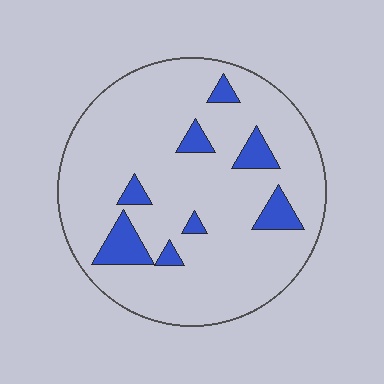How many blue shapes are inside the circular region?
8.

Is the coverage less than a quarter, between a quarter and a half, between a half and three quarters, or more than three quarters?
Less than a quarter.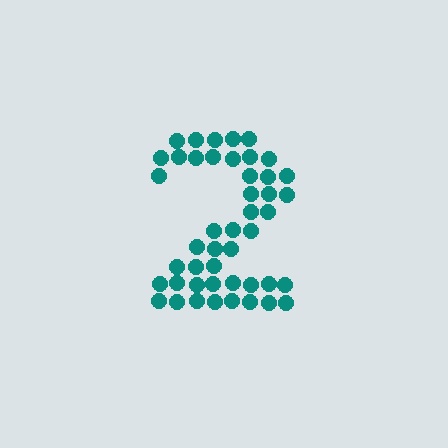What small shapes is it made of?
It is made of small circles.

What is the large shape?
The large shape is the digit 2.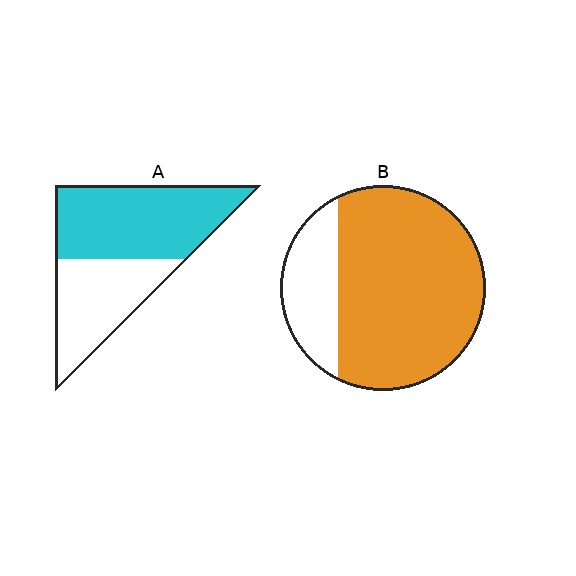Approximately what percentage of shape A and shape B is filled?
A is approximately 60% and B is approximately 75%.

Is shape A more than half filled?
Yes.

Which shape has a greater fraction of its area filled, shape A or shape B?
Shape B.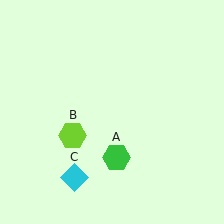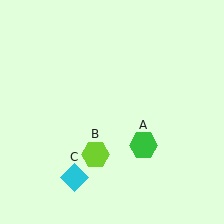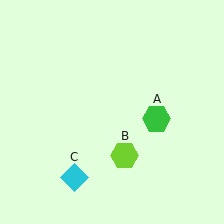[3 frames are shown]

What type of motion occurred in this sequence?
The green hexagon (object A), lime hexagon (object B) rotated counterclockwise around the center of the scene.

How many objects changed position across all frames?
2 objects changed position: green hexagon (object A), lime hexagon (object B).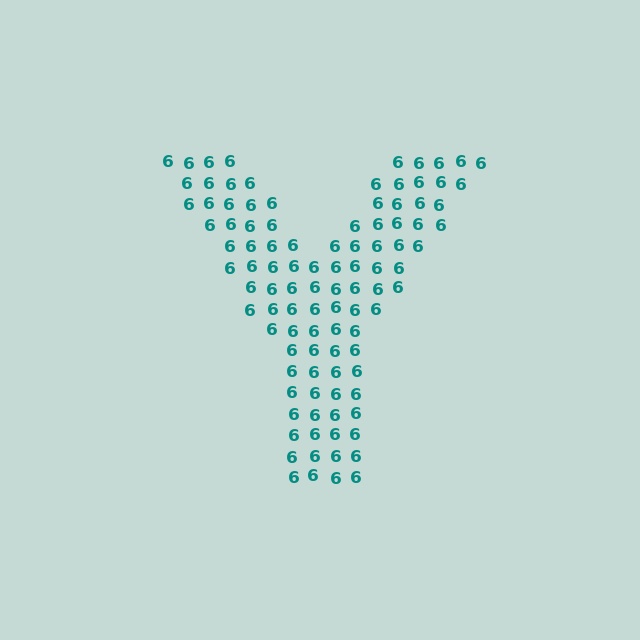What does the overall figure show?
The overall figure shows the letter Y.